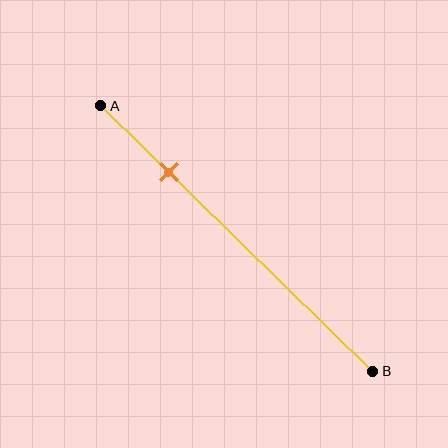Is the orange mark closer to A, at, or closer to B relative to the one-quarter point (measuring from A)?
The orange mark is approximately at the one-quarter point of segment AB.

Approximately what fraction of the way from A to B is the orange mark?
The orange mark is approximately 25% of the way from A to B.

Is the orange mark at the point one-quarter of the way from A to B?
Yes, the mark is approximately at the one-quarter point.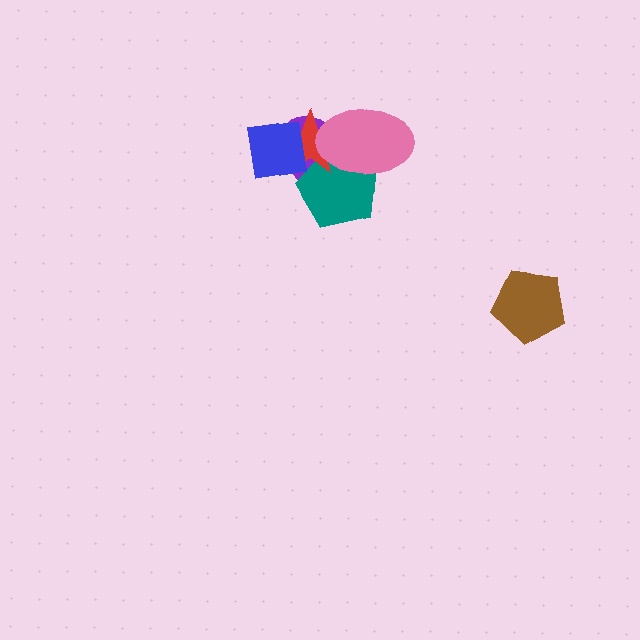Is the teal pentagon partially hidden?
Yes, it is partially covered by another shape.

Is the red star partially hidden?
Yes, it is partially covered by another shape.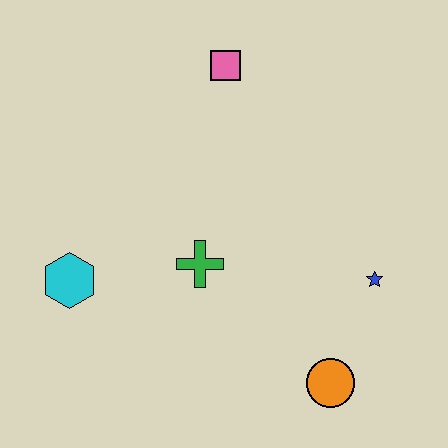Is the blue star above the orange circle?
Yes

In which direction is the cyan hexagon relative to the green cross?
The cyan hexagon is to the left of the green cross.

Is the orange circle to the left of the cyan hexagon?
No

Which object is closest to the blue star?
The orange circle is closest to the blue star.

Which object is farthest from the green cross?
The pink square is farthest from the green cross.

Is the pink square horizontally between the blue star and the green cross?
Yes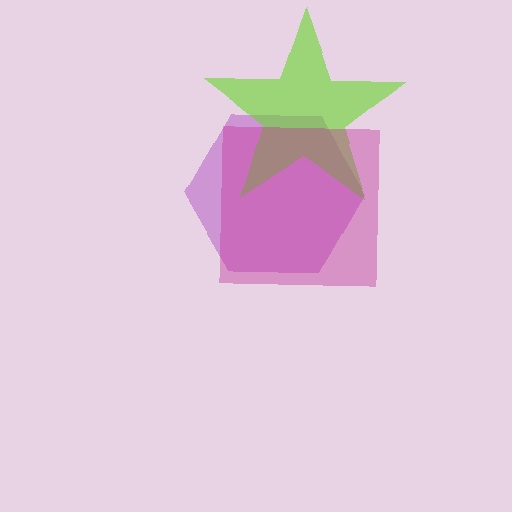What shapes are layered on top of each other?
The layered shapes are: a purple hexagon, a lime star, a magenta square.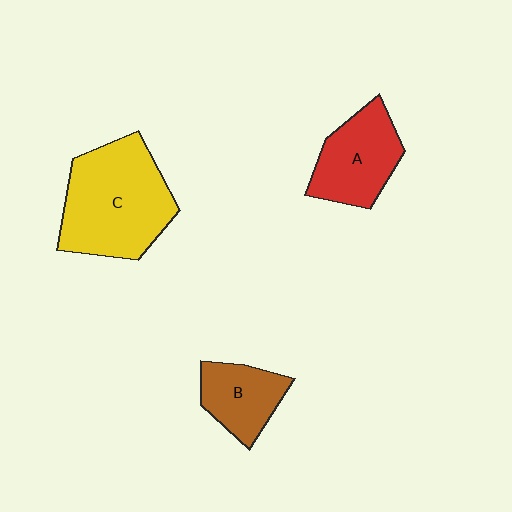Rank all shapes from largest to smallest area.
From largest to smallest: C (yellow), A (red), B (brown).